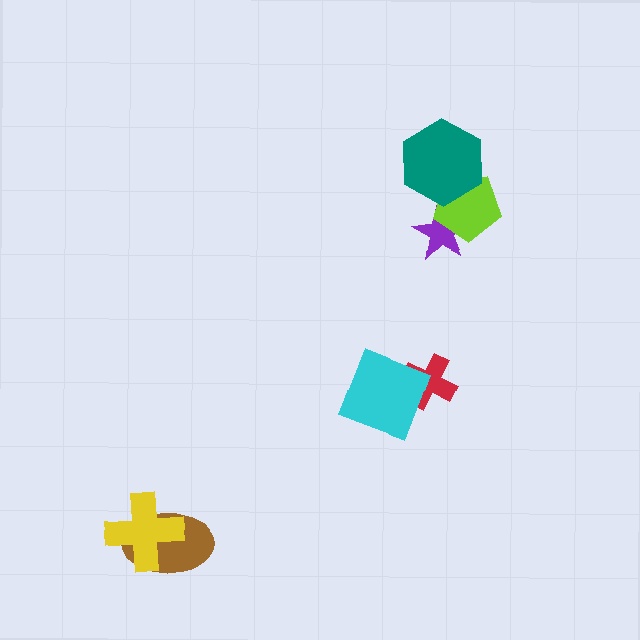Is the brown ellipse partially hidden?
Yes, it is partially covered by another shape.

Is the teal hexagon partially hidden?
No, no other shape covers it.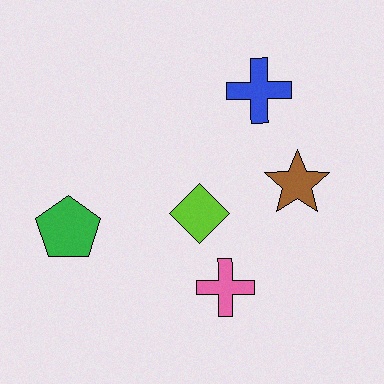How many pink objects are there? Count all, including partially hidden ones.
There is 1 pink object.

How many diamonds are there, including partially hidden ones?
There is 1 diamond.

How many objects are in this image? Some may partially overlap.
There are 5 objects.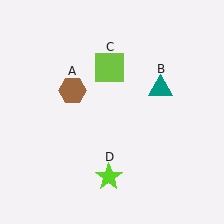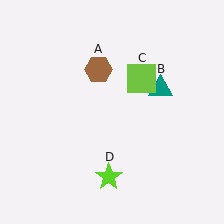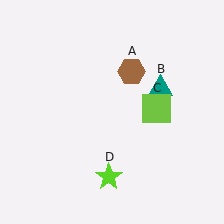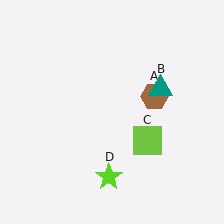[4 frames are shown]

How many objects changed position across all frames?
2 objects changed position: brown hexagon (object A), lime square (object C).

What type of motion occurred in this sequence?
The brown hexagon (object A), lime square (object C) rotated clockwise around the center of the scene.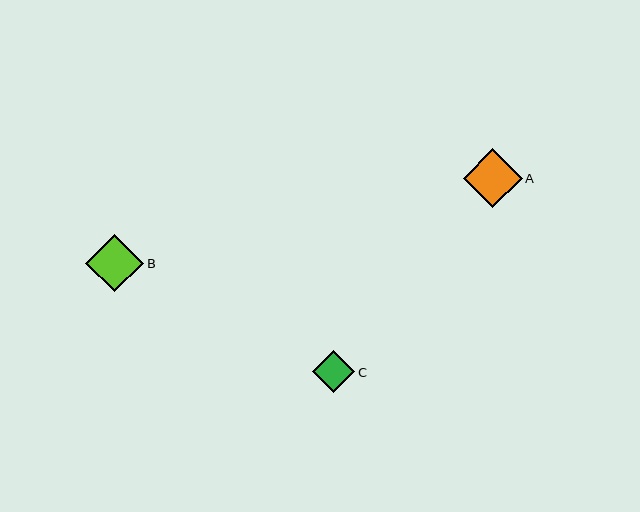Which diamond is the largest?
Diamond A is the largest with a size of approximately 59 pixels.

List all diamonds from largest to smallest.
From largest to smallest: A, B, C.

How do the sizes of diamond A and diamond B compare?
Diamond A and diamond B are approximately the same size.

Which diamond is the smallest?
Diamond C is the smallest with a size of approximately 42 pixels.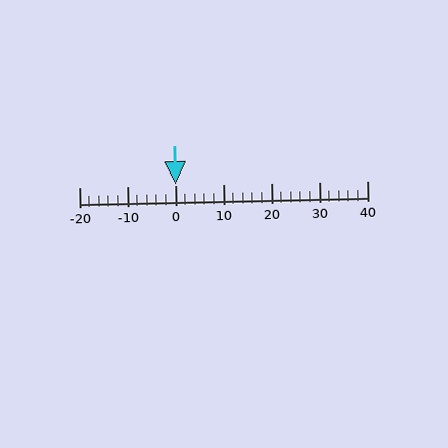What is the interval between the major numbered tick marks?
The major tick marks are spaced 10 units apart.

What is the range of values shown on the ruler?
The ruler shows values from -20 to 40.